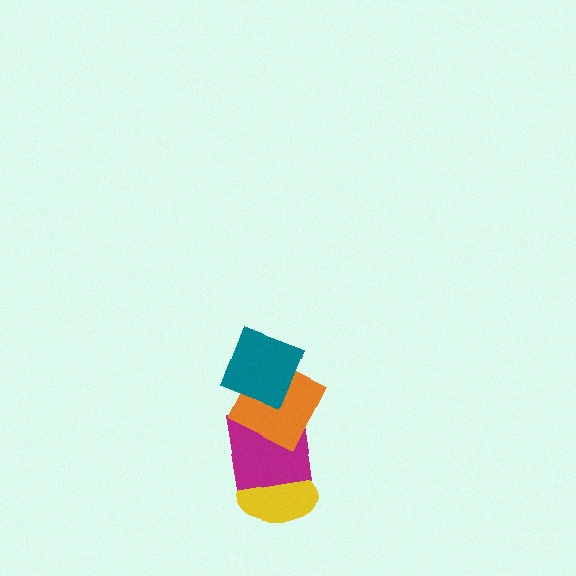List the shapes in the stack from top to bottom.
From top to bottom: the teal square, the orange square, the magenta square, the yellow ellipse.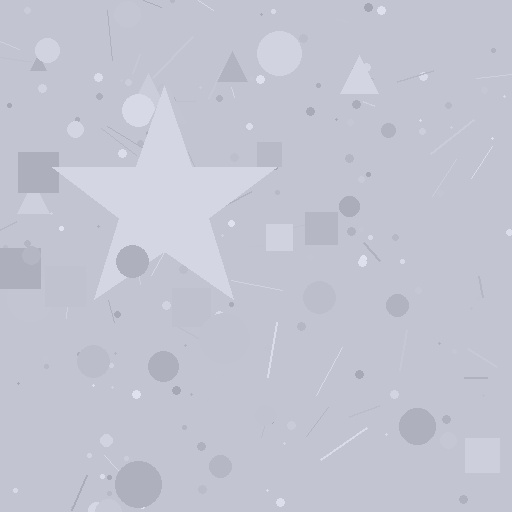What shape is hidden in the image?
A star is hidden in the image.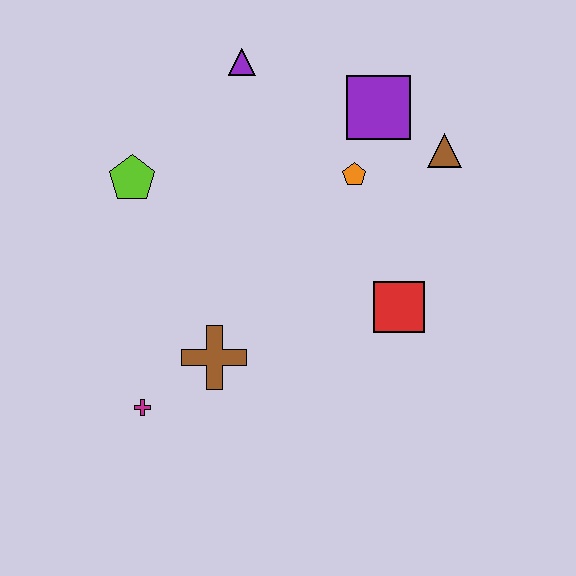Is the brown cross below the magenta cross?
No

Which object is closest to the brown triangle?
The purple square is closest to the brown triangle.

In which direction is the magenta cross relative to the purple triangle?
The magenta cross is below the purple triangle.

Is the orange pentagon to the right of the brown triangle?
No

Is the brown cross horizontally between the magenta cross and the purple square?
Yes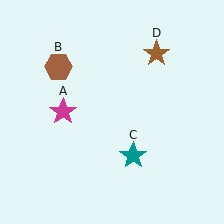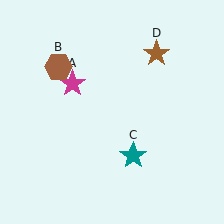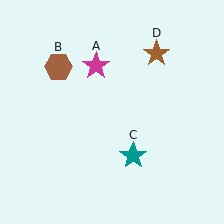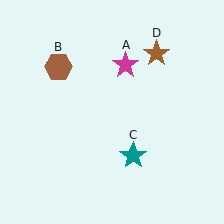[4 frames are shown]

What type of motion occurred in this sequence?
The magenta star (object A) rotated clockwise around the center of the scene.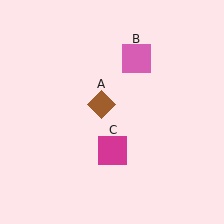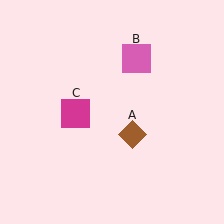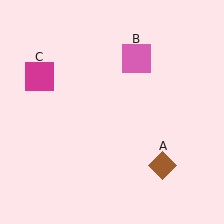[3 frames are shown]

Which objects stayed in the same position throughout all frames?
Pink square (object B) remained stationary.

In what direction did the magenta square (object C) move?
The magenta square (object C) moved up and to the left.